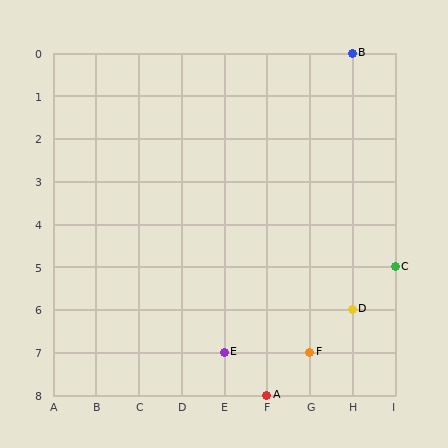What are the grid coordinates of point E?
Point E is at grid coordinates (E, 7).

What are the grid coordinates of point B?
Point B is at grid coordinates (H, 0).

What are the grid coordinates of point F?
Point F is at grid coordinates (G, 7).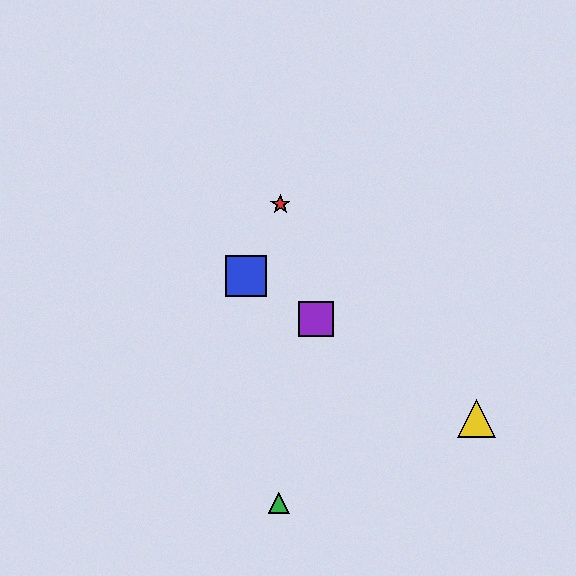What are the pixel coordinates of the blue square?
The blue square is at (246, 276).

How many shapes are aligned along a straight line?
3 shapes (the blue square, the yellow triangle, the purple square) are aligned along a straight line.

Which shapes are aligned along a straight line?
The blue square, the yellow triangle, the purple square are aligned along a straight line.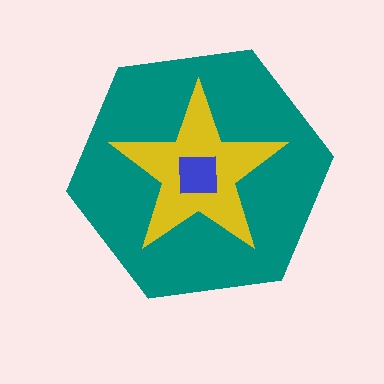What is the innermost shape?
The blue square.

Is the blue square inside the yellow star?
Yes.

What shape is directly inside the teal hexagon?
The yellow star.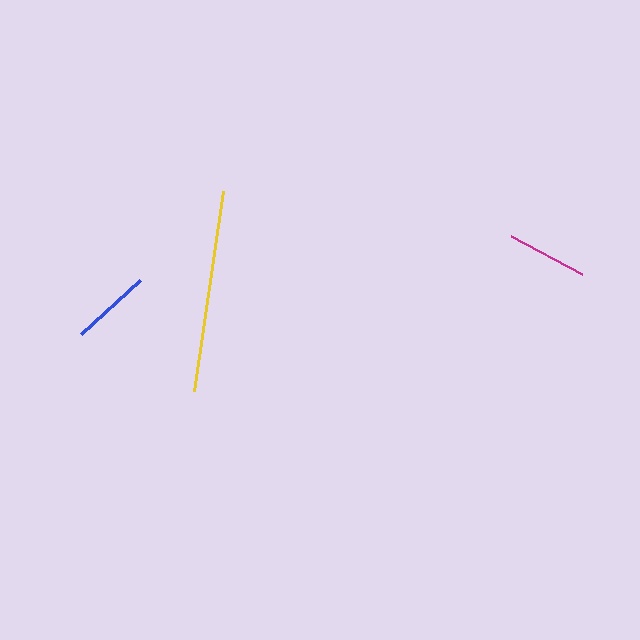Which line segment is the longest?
The yellow line is the longest at approximately 202 pixels.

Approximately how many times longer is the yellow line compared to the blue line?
The yellow line is approximately 2.5 times the length of the blue line.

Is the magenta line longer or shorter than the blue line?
The magenta line is longer than the blue line.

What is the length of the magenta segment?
The magenta segment is approximately 81 pixels long.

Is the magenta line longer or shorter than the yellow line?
The yellow line is longer than the magenta line.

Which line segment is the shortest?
The blue line is the shortest at approximately 80 pixels.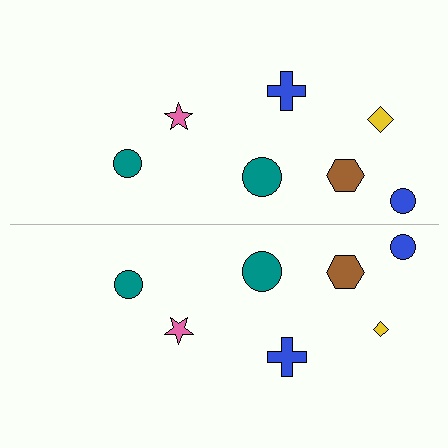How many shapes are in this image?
There are 14 shapes in this image.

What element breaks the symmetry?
The yellow diamond on the bottom side has a different size than its mirror counterpart.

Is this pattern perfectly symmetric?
No, the pattern is not perfectly symmetric. The yellow diamond on the bottom side has a different size than its mirror counterpart.